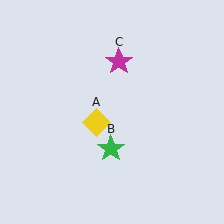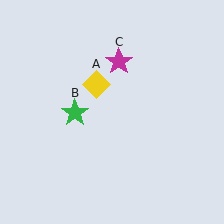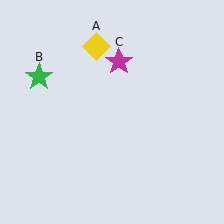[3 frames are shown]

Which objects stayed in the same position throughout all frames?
Magenta star (object C) remained stationary.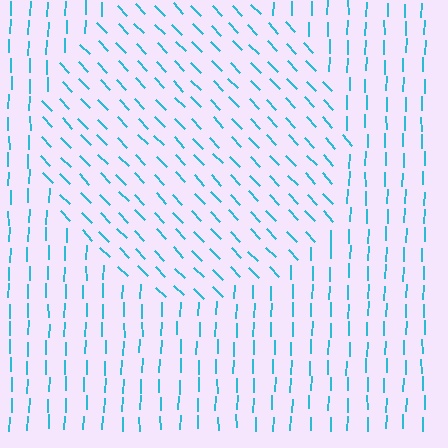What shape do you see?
I see a circle.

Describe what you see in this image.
The image is filled with small cyan line segments. A circle region in the image has lines oriented differently from the surrounding lines, creating a visible texture boundary.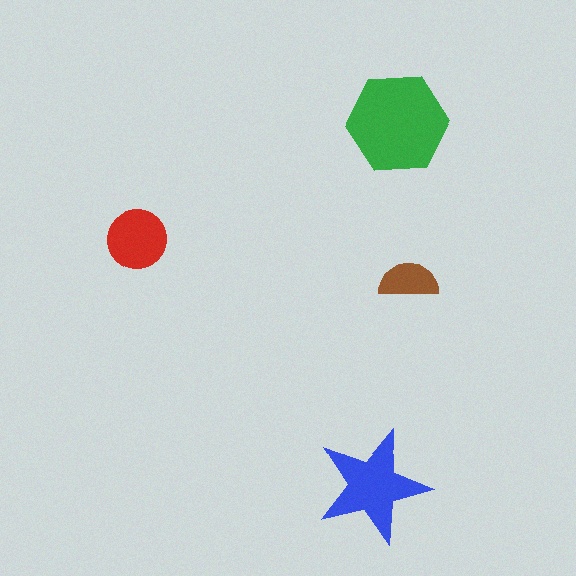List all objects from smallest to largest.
The brown semicircle, the red circle, the blue star, the green hexagon.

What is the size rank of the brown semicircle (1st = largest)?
4th.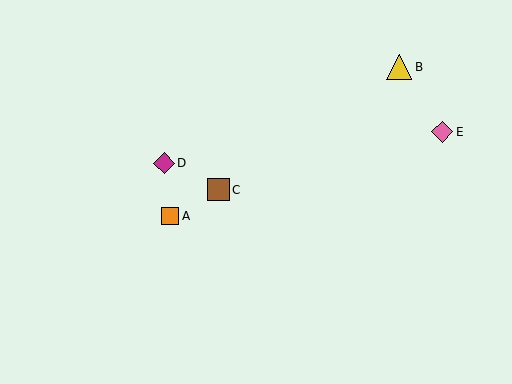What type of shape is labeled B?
Shape B is a yellow triangle.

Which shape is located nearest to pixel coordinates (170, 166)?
The magenta diamond (labeled D) at (164, 163) is nearest to that location.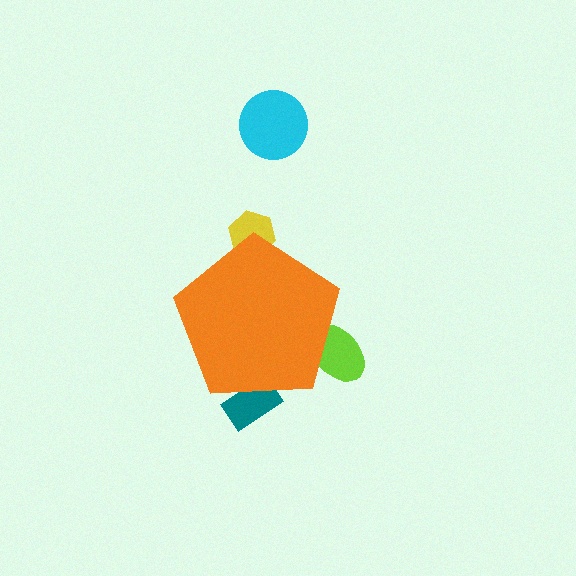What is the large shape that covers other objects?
An orange pentagon.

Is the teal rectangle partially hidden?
Yes, the teal rectangle is partially hidden behind the orange pentagon.